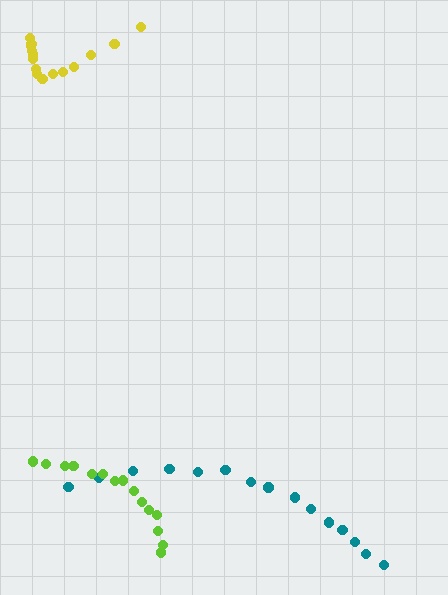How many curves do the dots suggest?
There are 3 distinct paths.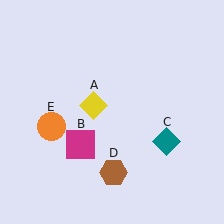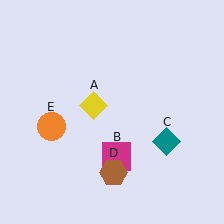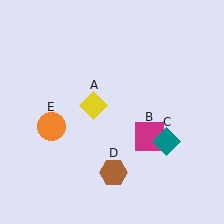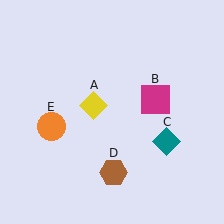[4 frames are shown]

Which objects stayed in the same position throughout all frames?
Yellow diamond (object A) and teal diamond (object C) and brown hexagon (object D) and orange circle (object E) remained stationary.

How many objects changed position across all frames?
1 object changed position: magenta square (object B).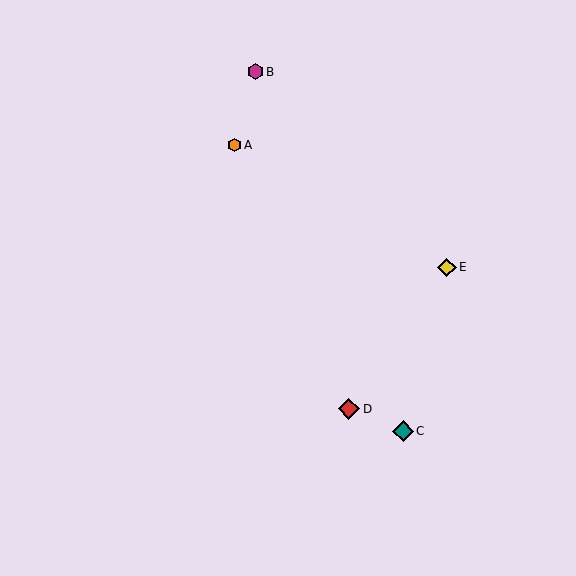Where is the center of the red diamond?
The center of the red diamond is at (349, 409).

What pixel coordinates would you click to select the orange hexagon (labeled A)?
Click at (234, 145) to select the orange hexagon A.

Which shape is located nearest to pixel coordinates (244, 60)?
The magenta hexagon (labeled B) at (255, 72) is nearest to that location.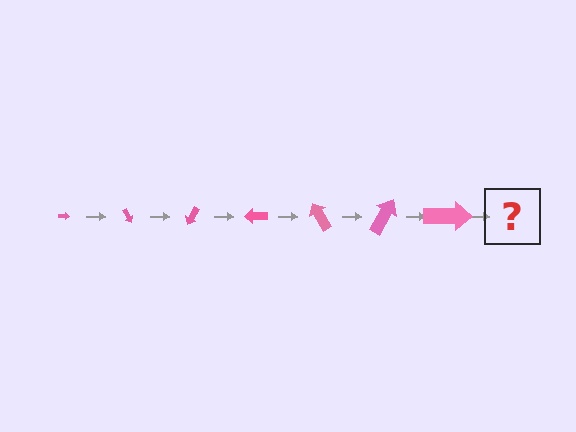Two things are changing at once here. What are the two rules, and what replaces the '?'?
The two rules are that the arrow grows larger each step and it rotates 60 degrees each step. The '?' should be an arrow, larger than the previous one and rotated 420 degrees from the start.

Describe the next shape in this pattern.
It should be an arrow, larger than the previous one and rotated 420 degrees from the start.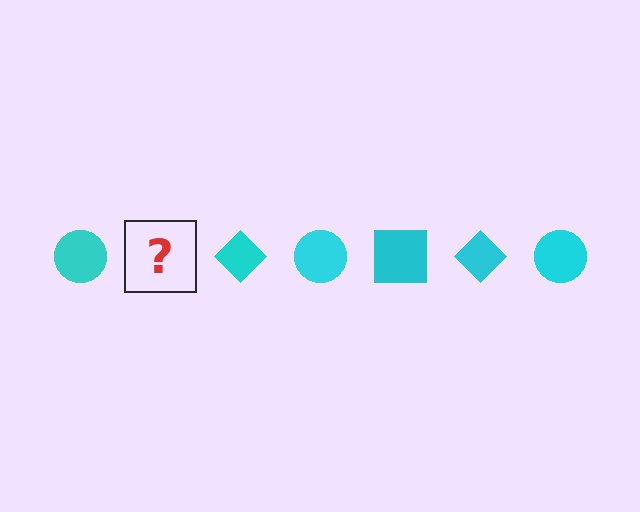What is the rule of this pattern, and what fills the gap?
The rule is that the pattern cycles through circle, square, diamond shapes in cyan. The gap should be filled with a cyan square.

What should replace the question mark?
The question mark should be replaced with a cyan square.